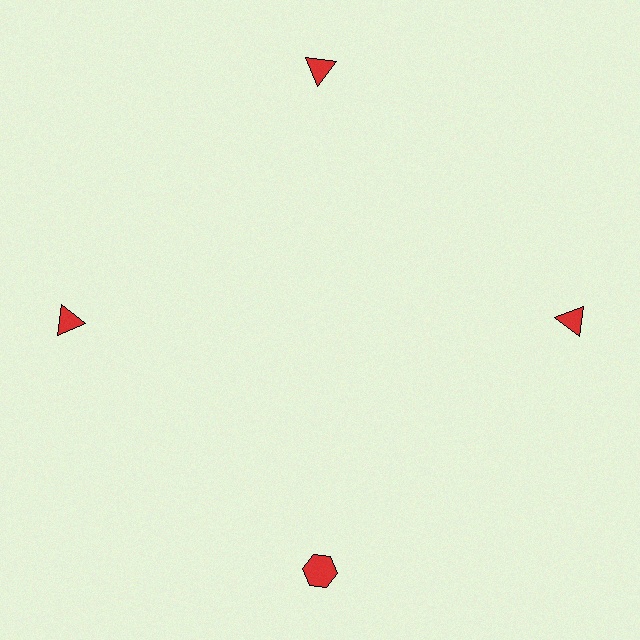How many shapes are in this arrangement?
There are 4 shapes arranged in a ring pattern.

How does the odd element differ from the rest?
It has a different shape: hexagon instead of triangle.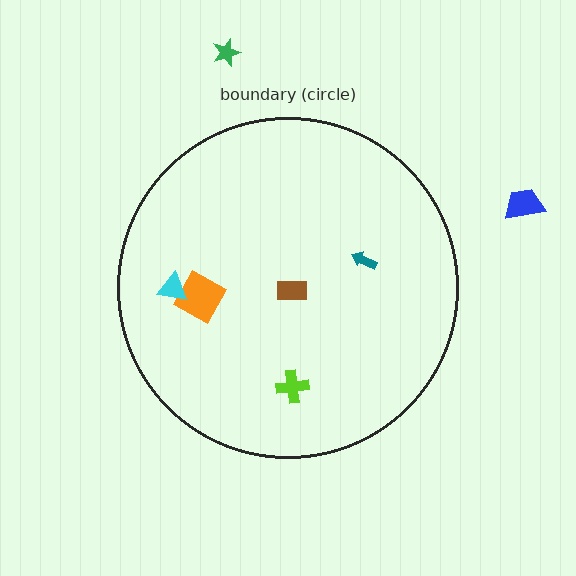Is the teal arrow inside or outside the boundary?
Inside.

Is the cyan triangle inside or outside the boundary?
Inside.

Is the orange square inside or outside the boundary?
Inside.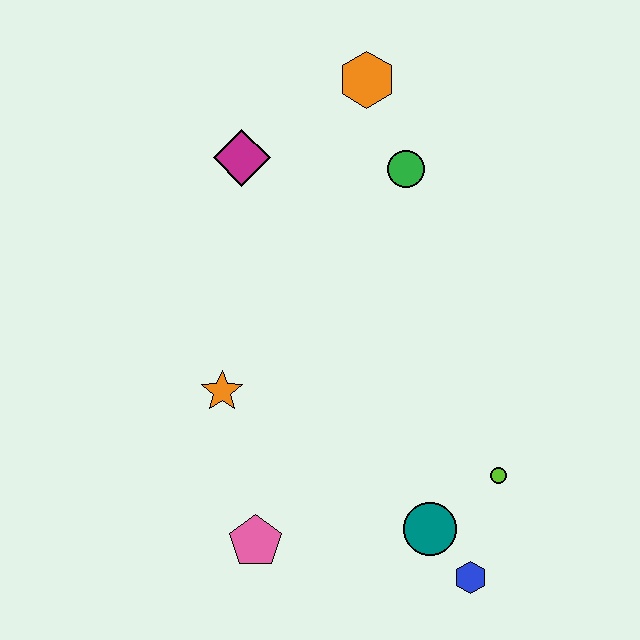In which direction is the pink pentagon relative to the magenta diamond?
The pink pentagon is below the magenta diamond.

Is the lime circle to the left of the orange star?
No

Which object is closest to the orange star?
The pink pentagon is closest to the orange star.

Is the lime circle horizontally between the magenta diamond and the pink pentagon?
No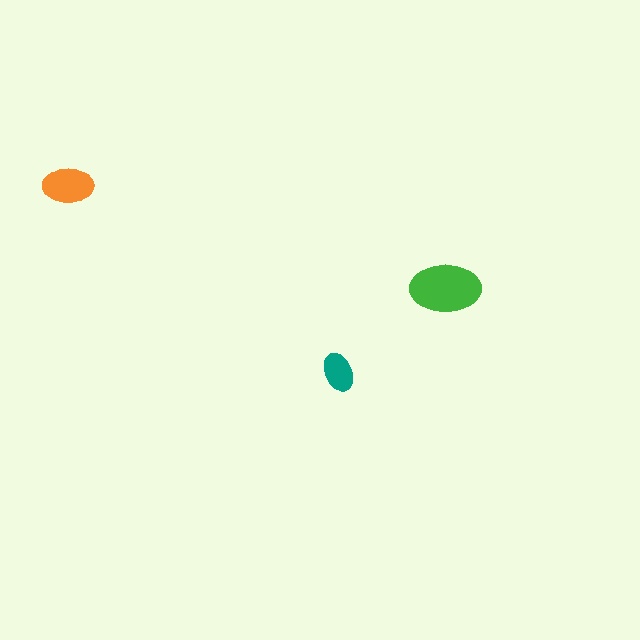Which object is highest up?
The orange ellipse is topmost.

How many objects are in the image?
There are 3 objects in the image.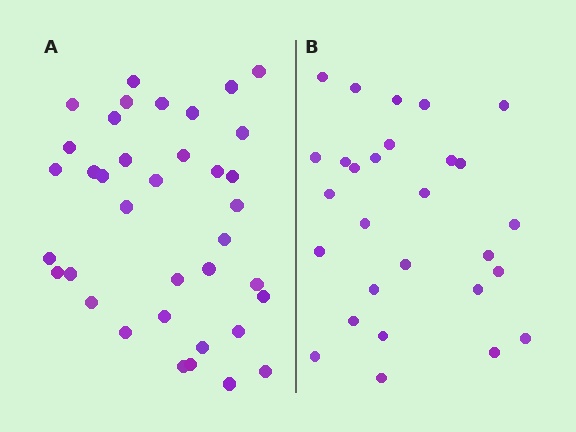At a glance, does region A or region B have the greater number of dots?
Region A (the left region) has more dots.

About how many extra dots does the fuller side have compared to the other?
Region A has roughly 8 or so more dots than region B.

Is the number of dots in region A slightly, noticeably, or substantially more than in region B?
Region A has noticeably more, but not dramatically so. The ratio is roughly 1.3 to 1.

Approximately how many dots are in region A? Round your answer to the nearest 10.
About 40 dots. (The exact count is 37, which rounds to 40.)